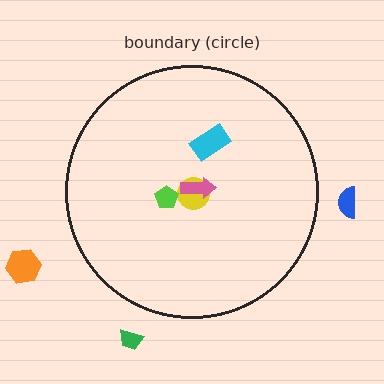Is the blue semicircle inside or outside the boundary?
Outside.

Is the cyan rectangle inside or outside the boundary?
Inside.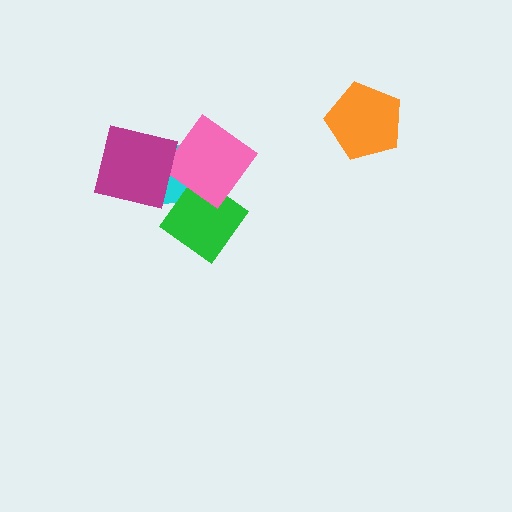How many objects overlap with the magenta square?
1 object overlaps with the magenta square.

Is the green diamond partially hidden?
Yes, it is partially covered by another shape.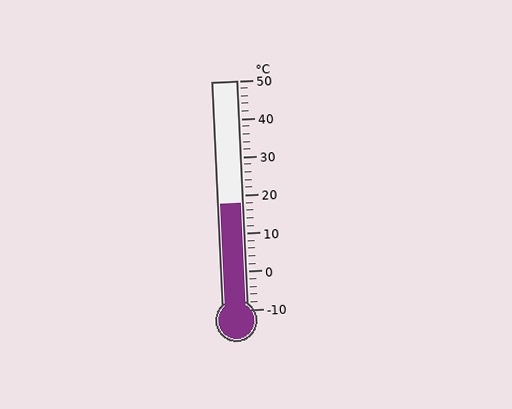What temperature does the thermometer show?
The thermometer shows approximately 18°C.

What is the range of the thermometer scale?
The thermometer scale ranges from -10°C to 50°C.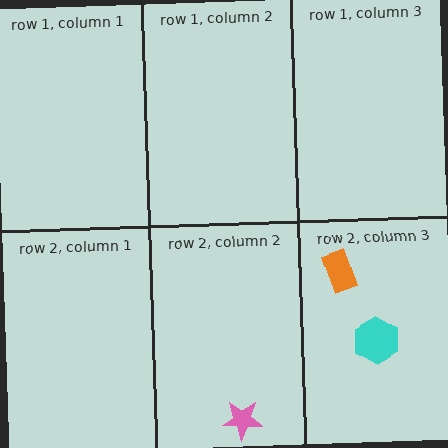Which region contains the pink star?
The row 2, column 2 region.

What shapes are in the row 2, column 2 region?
The pink star.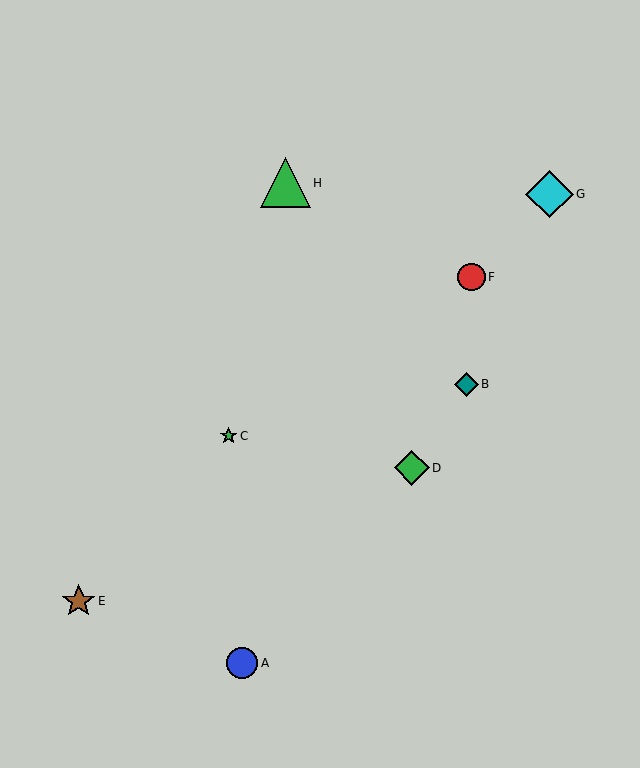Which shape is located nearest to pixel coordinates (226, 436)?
The green star (labeled C) at (229, 436) is nearest to that location.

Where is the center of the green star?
The center of the green star is at (229, 436).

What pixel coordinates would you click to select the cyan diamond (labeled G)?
Click at (550, 194) to select the cyan diamond G.